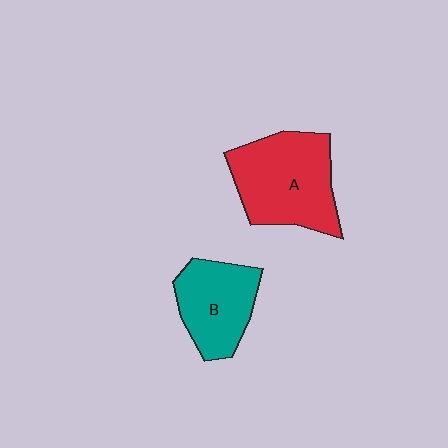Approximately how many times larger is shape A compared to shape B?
Approximately 1.4 times.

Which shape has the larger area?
Shape A (red).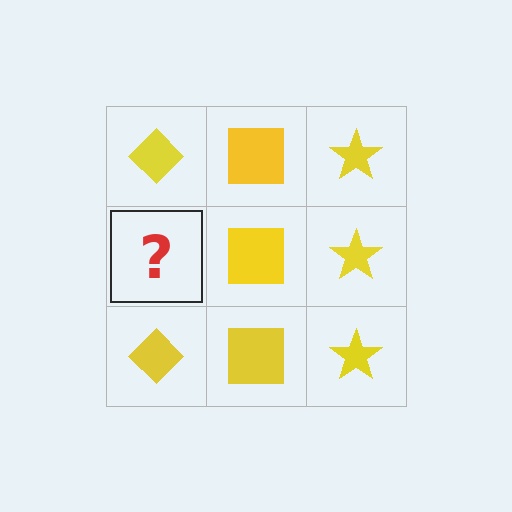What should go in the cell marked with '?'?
The missing cell should contain a yellow diamond.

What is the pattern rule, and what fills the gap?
The rule is that each column has a consistent shape. The gap should be filled with a yellow diamond.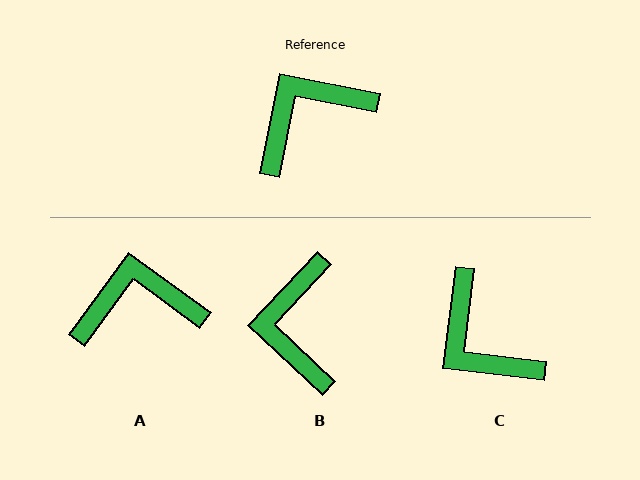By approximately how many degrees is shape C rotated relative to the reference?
Approximately 94 degrees counter-clockwise.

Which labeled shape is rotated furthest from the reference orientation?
C, about 94 degrees away.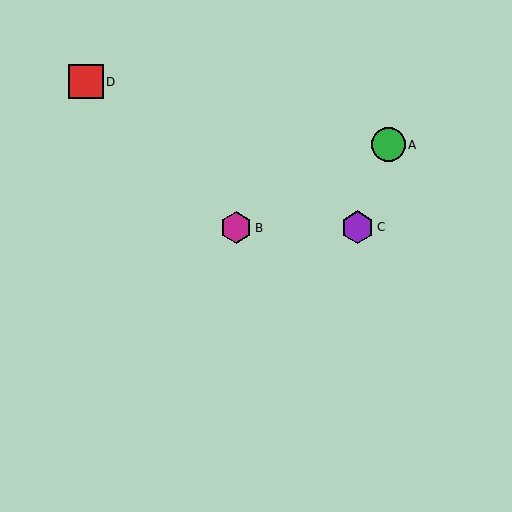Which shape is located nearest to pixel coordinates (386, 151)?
The green circle (labeled A) at (388, 145) is nearest to that location.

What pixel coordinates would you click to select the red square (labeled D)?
Click at (86, 82) to select the red square D.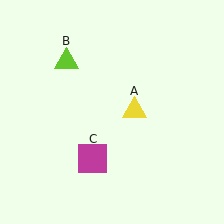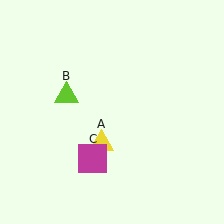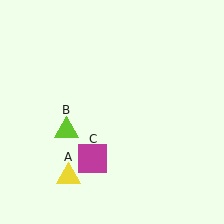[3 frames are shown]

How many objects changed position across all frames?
2 objects changed position: yellow triangle (object A), lime triangle (object B).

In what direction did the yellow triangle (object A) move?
The yellow triangle (object A) moved down and to the left.